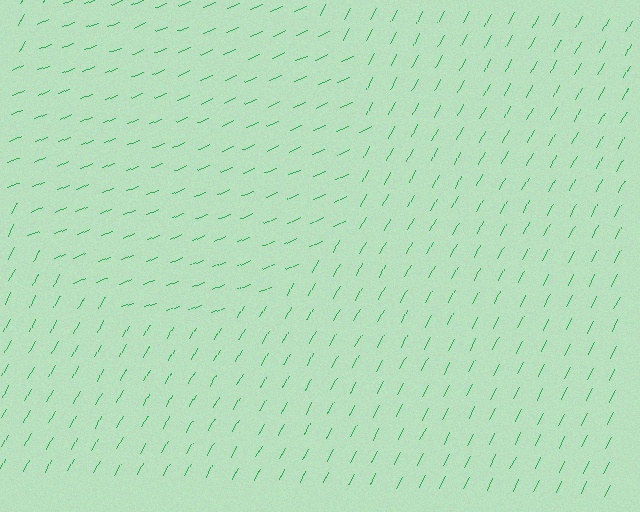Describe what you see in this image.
The image is filled with small green line segments. A circle region in the image has lines oriented differently from the surrounding lines, creating a visible texture boundary.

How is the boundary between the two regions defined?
The boundary is defined purely by a change in line orientation (approximately 40 degrees difference). All lines are the same color and thickness.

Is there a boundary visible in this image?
Yes, there is a texture boundary formed by a change in line orientation.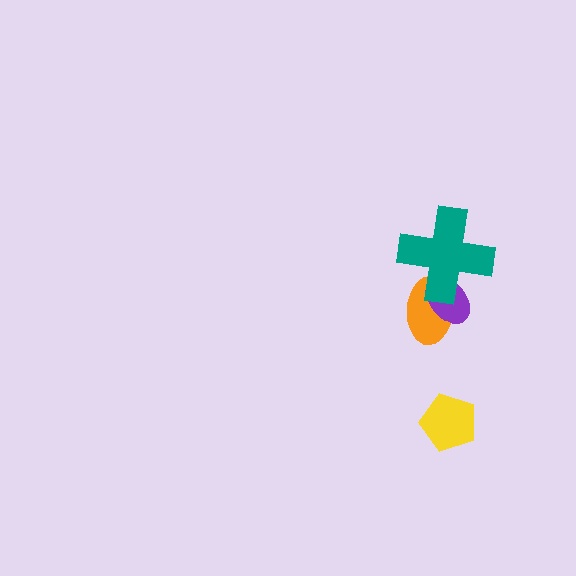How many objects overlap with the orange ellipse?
2 objects overlap with the orange ellipse.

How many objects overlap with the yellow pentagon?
0 objects overlap with the yellow pentagon.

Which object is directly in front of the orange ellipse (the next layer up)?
The purple ellipse is directly in front of the orange ellipse.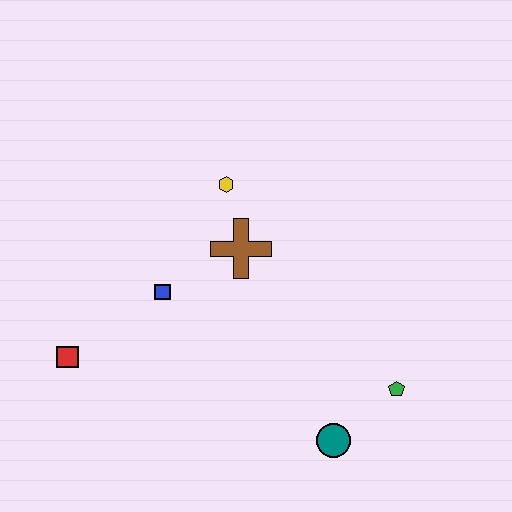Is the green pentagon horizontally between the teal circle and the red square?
No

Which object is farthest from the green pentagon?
The red square is farthest from the green pentagon.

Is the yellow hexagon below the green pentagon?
No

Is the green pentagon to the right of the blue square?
Yes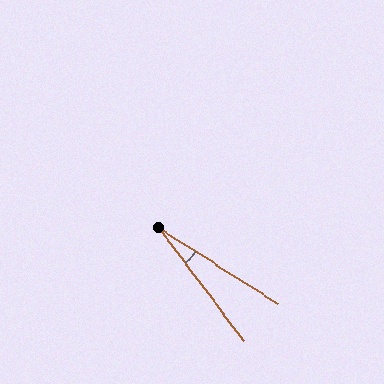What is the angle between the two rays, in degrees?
Approximately 21 degrees.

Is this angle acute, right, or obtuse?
It is acute.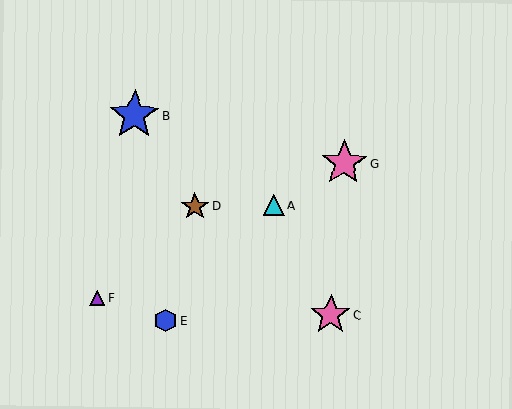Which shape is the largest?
The blue star (labeled B) is the largest.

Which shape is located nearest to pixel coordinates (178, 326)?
The blue hexagon (labeled E) at (166, 320) is nearest to that location.